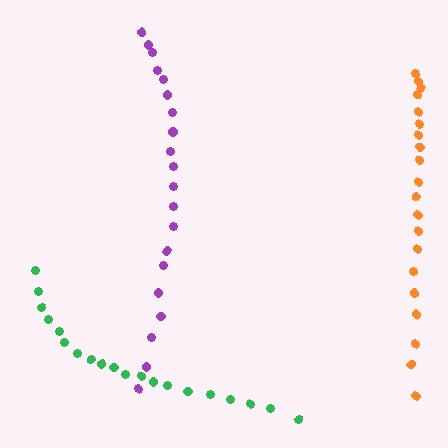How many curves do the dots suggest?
There are 3 distinct paths.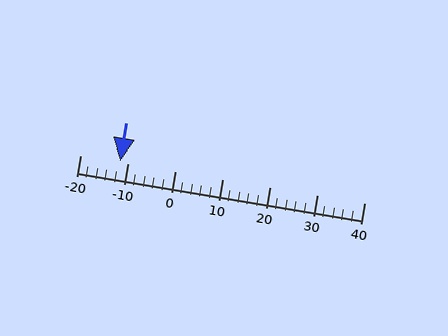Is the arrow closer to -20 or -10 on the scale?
The arrow is closer to -10.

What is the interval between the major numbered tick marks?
The major tick marks are spaced 10 units apart.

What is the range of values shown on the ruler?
The ruler shows values from -20 to 40.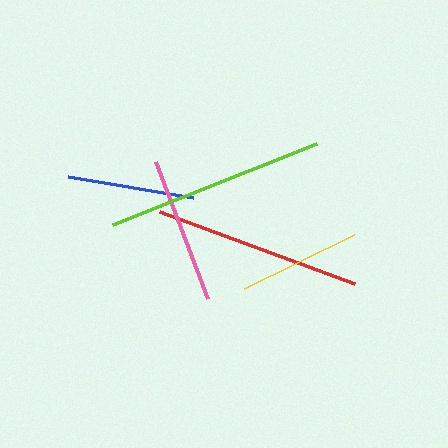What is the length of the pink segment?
The pink segment is approximately 147 pixels long.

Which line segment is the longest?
The lime line is the longest at approximately 220 pixels.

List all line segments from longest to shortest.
From longest to shortest: lime, red, pink, blue, yellow.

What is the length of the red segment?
The red segment is approximately 208 pixels long.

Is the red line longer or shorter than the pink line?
The red line is longer than the pink line.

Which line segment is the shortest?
The yellow line is the shortest at approximately 122 pixels.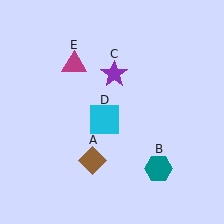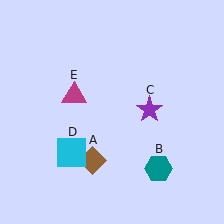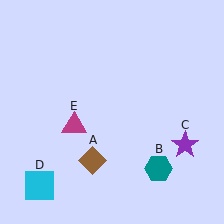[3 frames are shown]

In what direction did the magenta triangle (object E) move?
The magenta triangle (object E) moved down.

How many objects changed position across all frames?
3 objects changed position: purple star (object C), cyan square (object D), magenta triangle (object E).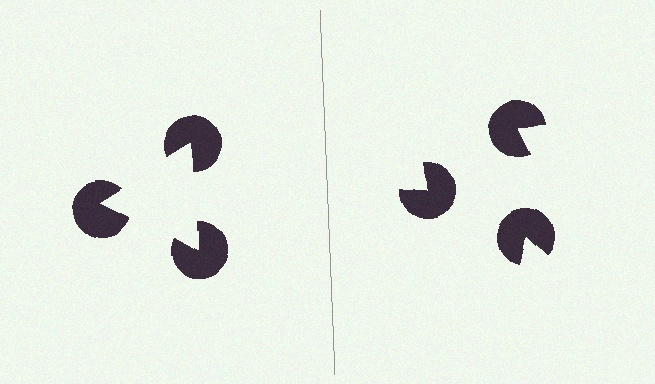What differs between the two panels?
The pac-man discs are positioned identically on both sides; only the wedge orientations differ. On the left they align to a triangle; on the right they are misaligned.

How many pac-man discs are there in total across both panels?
6 — 3 on each side.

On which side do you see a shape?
An illusory triangle appears on the left side. On the right side the wedge cuts are rotated, so no coherent shape forms.